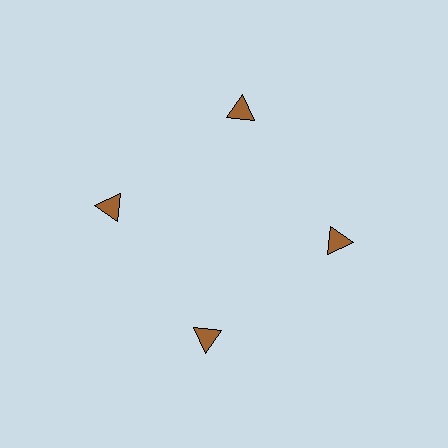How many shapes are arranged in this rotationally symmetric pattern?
There are 4 shapes, arranged in 4 groups of 1.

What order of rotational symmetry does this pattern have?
This pattern has 4-fold rotational symmetry.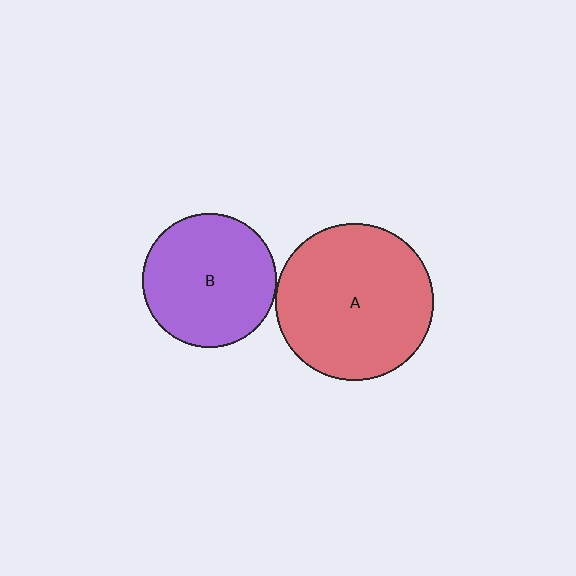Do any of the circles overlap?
No, none of the circles overlap.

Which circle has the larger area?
Circle A (red).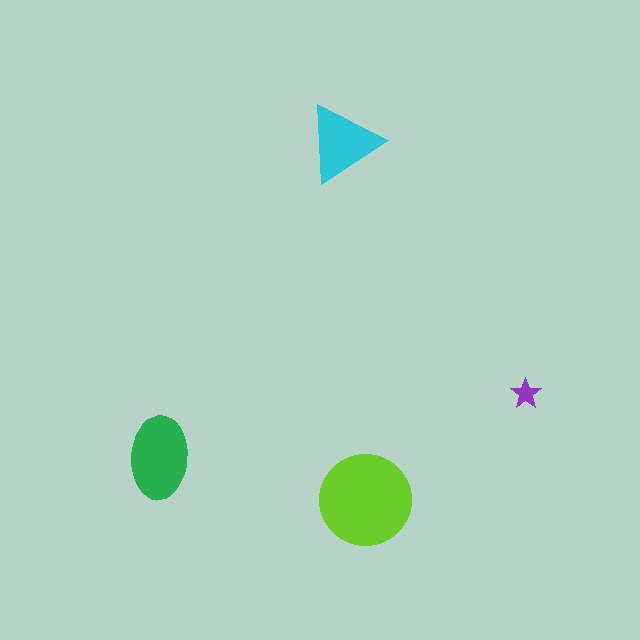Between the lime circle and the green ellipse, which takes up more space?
The lime circle.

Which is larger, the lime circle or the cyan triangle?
The lime circle.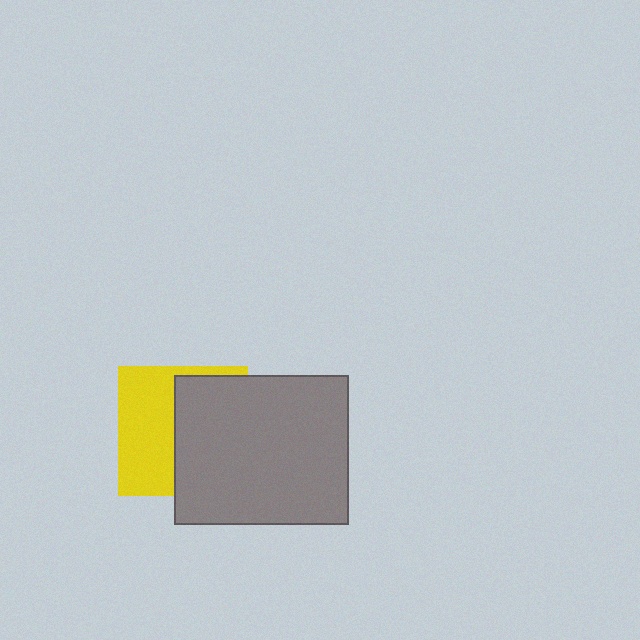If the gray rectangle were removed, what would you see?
You would see the complete yellow square.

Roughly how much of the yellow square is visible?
About half of it is visible (roughly 47%).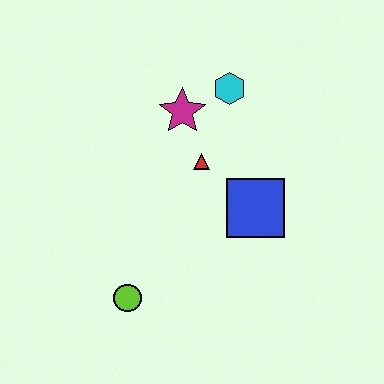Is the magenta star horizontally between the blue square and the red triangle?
No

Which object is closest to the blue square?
The red triangle is closest to the blue square.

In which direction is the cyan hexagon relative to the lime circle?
The cyan hexagon is above the lime circle.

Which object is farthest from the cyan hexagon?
The lime circle is farthest from the cyan hexagon.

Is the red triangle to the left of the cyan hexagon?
Yes